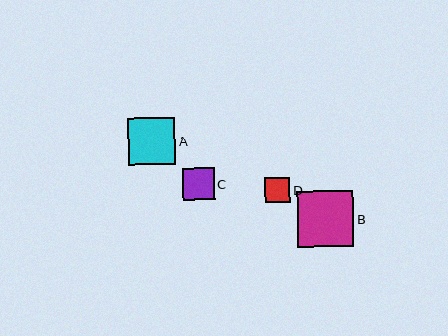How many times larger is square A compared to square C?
Square A is approximately 1.5 times the size of square C.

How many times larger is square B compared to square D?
Square B is approximately 2.2 times the size of square D.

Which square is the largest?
Square B is the largest with a size of approximately 56 pixels.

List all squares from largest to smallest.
From largest to smallest: B, A, C, D.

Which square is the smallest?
Square D is the smallest with a size of approximately 25 pixels.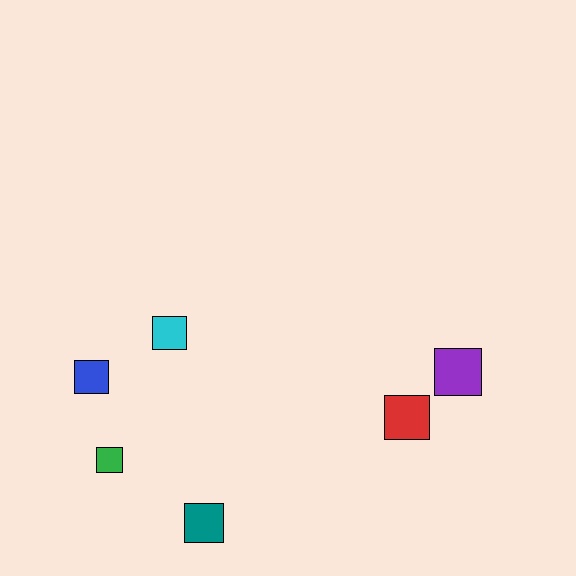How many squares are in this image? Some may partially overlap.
There are 6 squares.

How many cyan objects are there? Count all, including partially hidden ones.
There is 1 cyan object.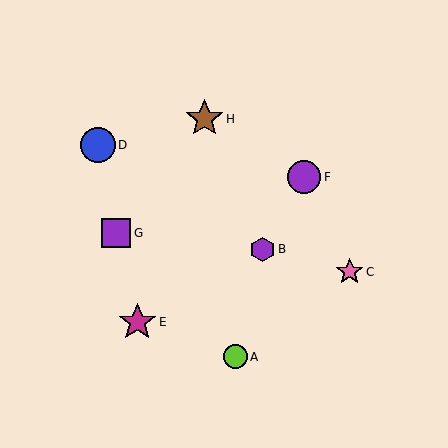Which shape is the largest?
The magenta star (labeled E) is the largest.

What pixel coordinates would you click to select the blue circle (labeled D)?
Click at (98, 145) to select the blue circle D.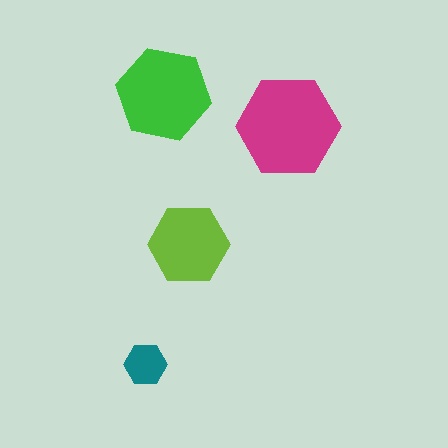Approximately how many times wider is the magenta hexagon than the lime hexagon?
About 1.5 times wider.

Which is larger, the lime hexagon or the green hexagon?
The green one.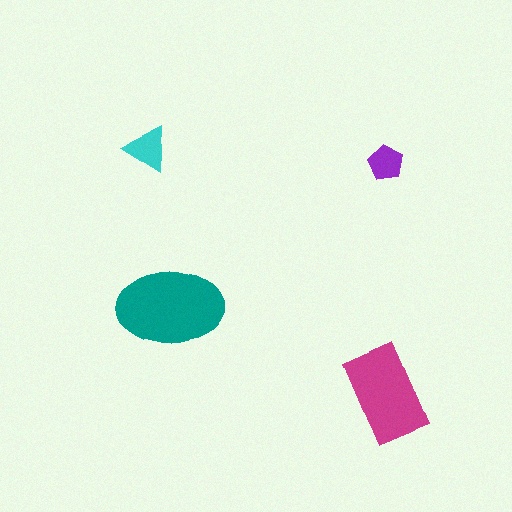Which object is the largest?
The teal ellipse.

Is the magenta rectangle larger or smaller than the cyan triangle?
Larger.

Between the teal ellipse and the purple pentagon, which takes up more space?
The teal ellipse.